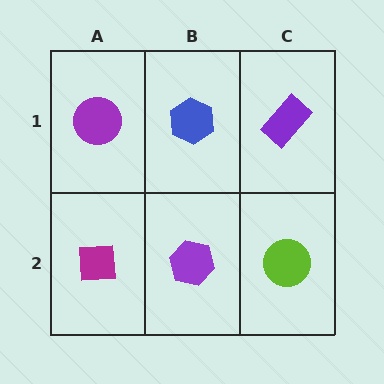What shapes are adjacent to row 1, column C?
A lime circle (row 2, column C), a blue hexagon (row 1, column B).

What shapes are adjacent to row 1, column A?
A magenta square (row 2, column A), a blue hexagon (row 1, column B).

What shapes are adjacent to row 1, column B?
A purple hexagon (row 2, column B), a purple circle (row 1, column A), a purple rectangle (row 1, column C).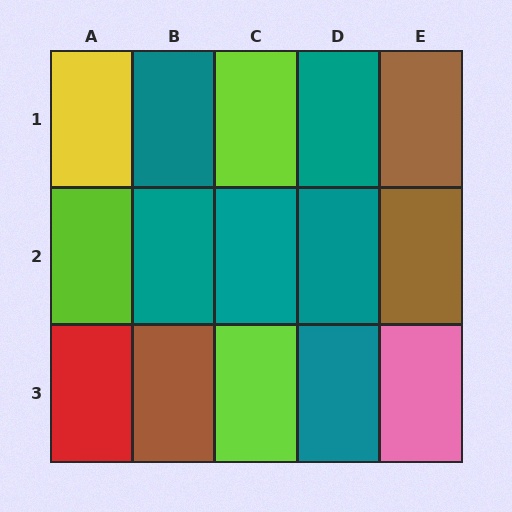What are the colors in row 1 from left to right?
Yellow, teal, lime, teal, brown.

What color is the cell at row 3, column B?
Brown.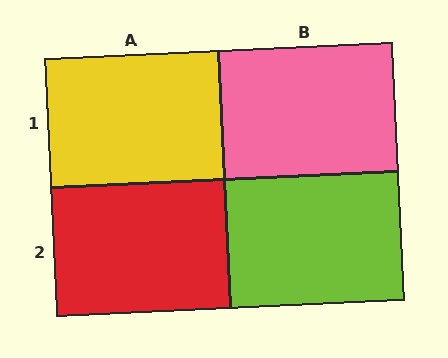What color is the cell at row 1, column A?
Yellow.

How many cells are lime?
1 cell is lime.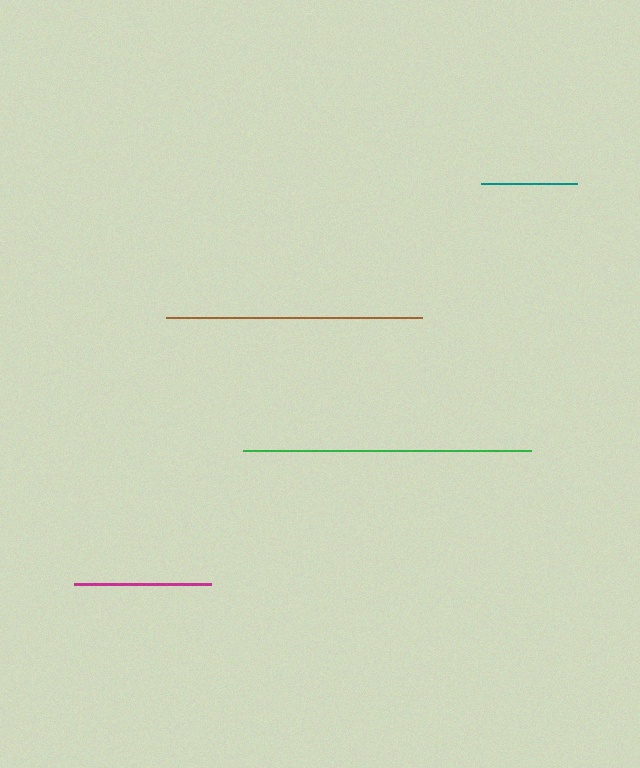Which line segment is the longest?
The green line is the longest at approximately 287 pixels.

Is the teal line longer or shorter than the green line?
The green line is longer than the teal line.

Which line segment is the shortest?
The teal line is the shortest at approximately 96 pixels.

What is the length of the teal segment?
The teal segment is approximately 96 pixels long.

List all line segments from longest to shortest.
From longest to shortest: green, brown, magenta, teal.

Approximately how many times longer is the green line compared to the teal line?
The green line is approximately 3.0 times the length of the teal line.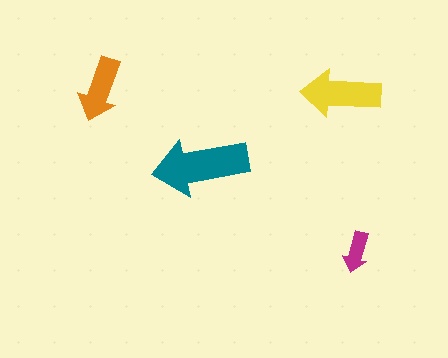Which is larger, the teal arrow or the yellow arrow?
The teal one.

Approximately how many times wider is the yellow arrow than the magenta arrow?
About 2 times wider.